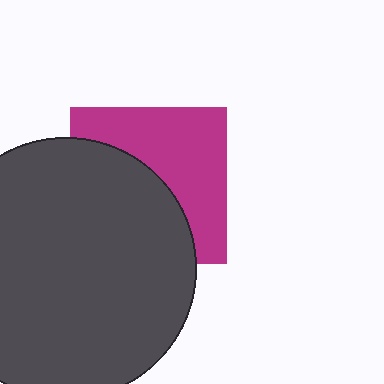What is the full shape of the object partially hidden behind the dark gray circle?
The partially hidden object is a magenta square.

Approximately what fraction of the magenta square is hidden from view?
Roughly 50% of the magenta square is hidden behind the dark gray circle.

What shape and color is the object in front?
The object in front is a dark gray circle.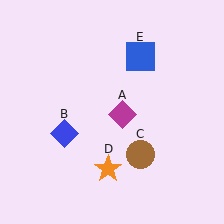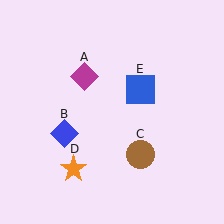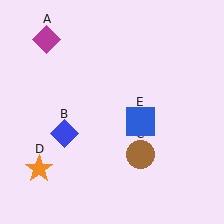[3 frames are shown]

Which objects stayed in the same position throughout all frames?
Blue diamond (object B) and brown circle (object C) remained stationary.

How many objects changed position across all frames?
3 objects changed position: magenta diamond (object A), orange star (object D), blue square (object E).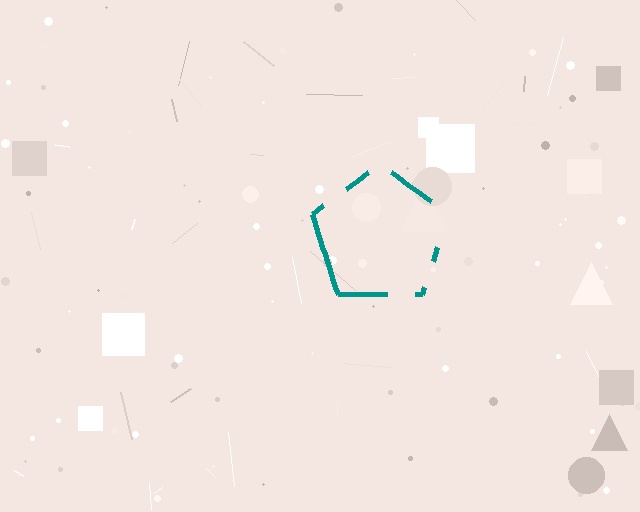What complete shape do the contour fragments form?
The contour fragments form a pentagon.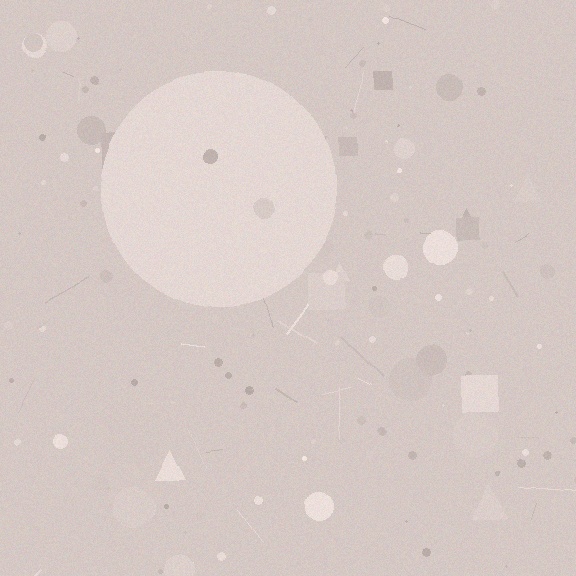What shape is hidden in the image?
A circle is hidden in the image.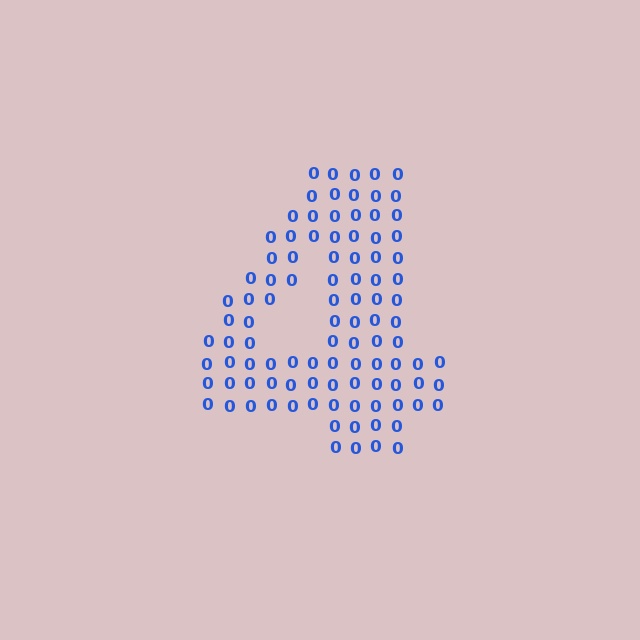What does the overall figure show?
The overall figure shows the digit 4.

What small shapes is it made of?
It is made of small digit 0's.